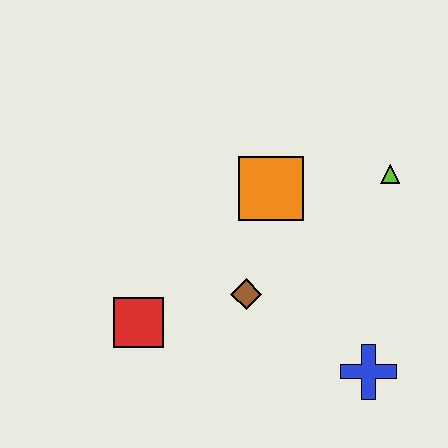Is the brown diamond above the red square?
Yes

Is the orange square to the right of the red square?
Yes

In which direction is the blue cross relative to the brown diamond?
The blue cross is to the right of the brown diamond.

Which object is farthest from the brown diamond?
The lime triangle is farthest from the brown diamond.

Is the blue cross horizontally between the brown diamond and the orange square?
No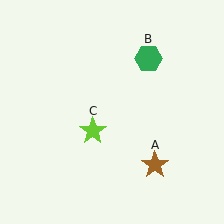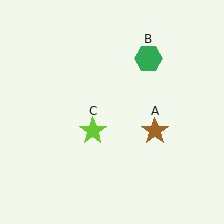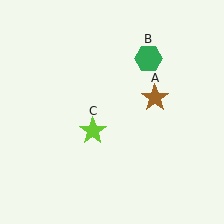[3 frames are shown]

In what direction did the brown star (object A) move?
The brown star (object A) moved up.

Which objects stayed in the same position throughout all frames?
Green hexagon (object B) and lime star (object C) remained stationary.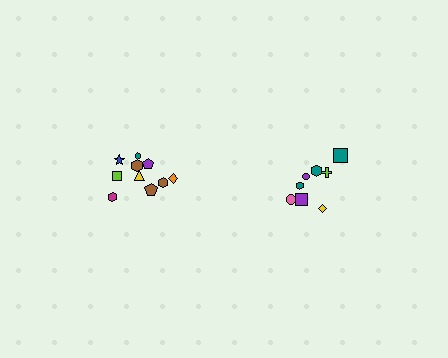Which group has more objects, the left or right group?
The left group.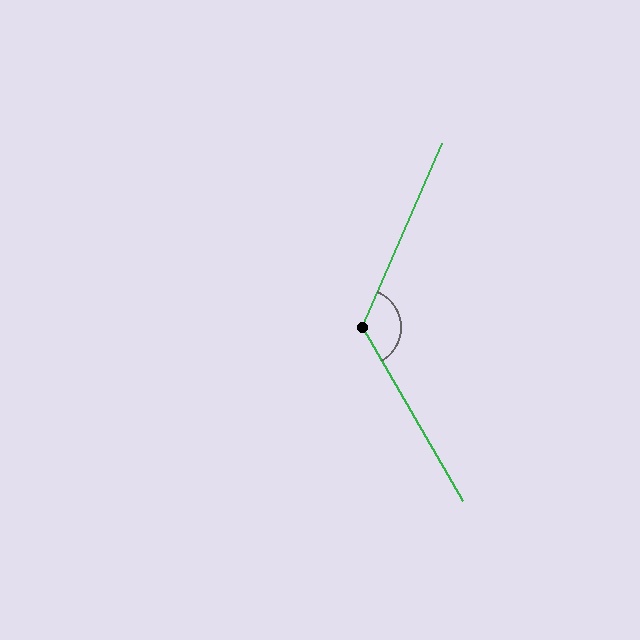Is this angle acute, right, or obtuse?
It is obtuse.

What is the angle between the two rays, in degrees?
Approximately 127 degrees.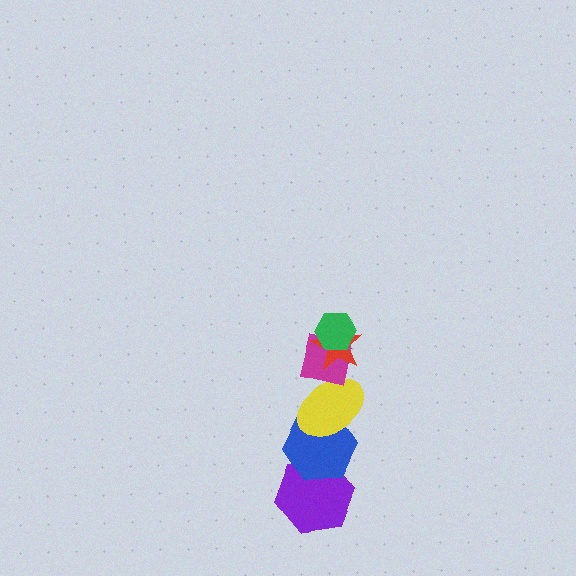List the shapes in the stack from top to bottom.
From top to bottom: the green hexagon, the red star, the magenta square, the yellow ellipse, the blue hexagon, the purple hexagon.